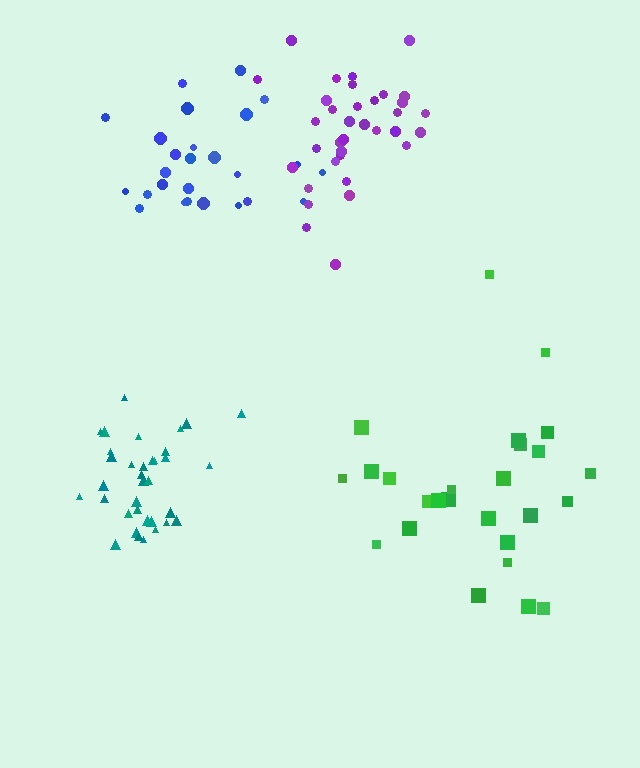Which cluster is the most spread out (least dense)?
Green.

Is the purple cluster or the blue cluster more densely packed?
Purple.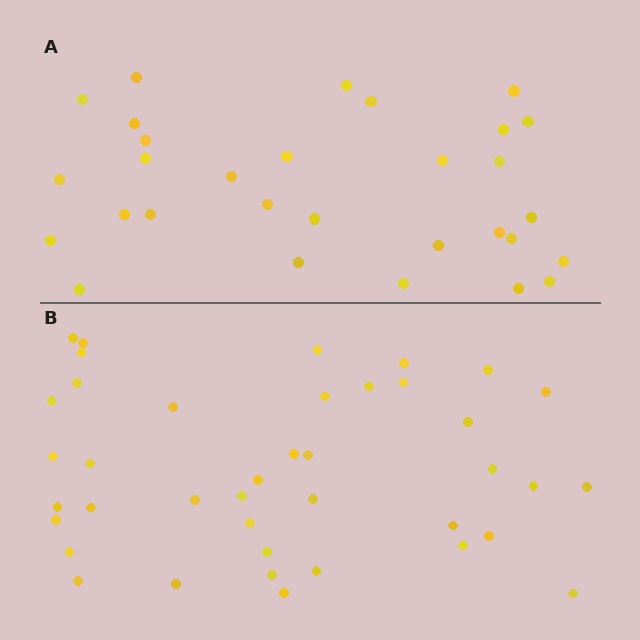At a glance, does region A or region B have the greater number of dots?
Region B (the bottom region) has more dots.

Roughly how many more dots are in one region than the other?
Region B has roughly 10 or so more dots than region A.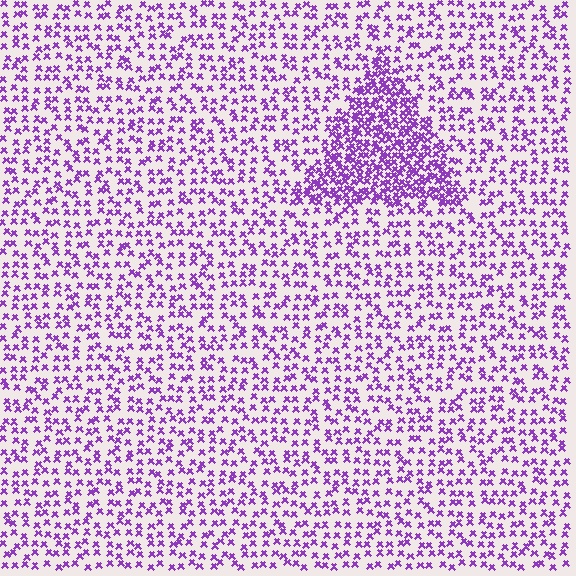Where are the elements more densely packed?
The elements are more densely packed inside the triangle boundary.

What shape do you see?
I see a triangle.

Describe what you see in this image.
The image contains small purple elements arranged at two different densities. A triangle-shaped region is visible where the elements are more densely packed than the surrounding area.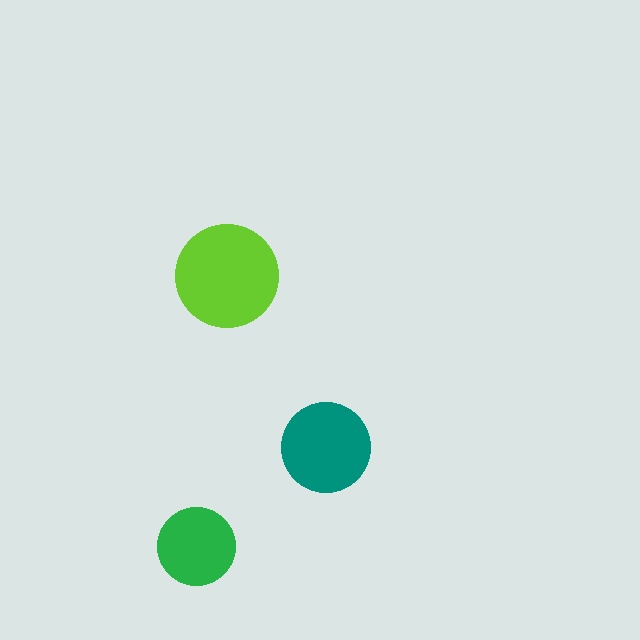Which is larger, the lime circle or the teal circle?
The lime one.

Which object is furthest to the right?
The teal circle is rightmost.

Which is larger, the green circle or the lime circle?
The lime one.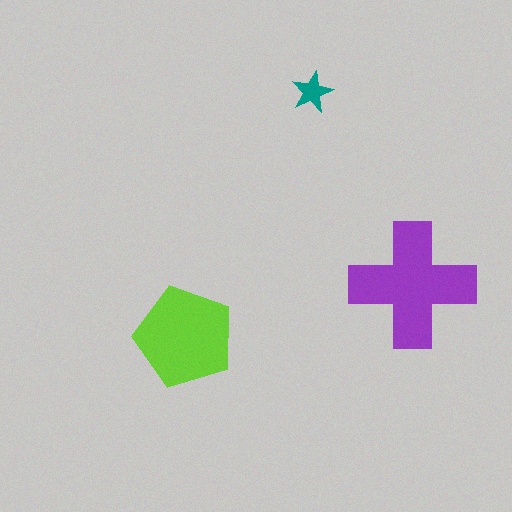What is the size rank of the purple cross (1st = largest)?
1st.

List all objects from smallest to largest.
The teal star, the lime pentagon, the purple cross.